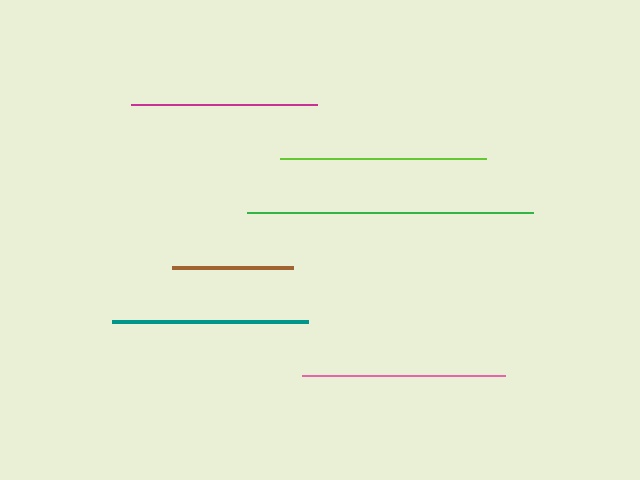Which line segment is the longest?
The green line is the longest at approximately 286 pixels.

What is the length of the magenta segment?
The magenta segment is approximately 187 pixels long.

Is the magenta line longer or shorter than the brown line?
The magenta line is longer than the brown line.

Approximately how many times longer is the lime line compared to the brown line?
The lime line is approximately 1.7 times the length of the brown line.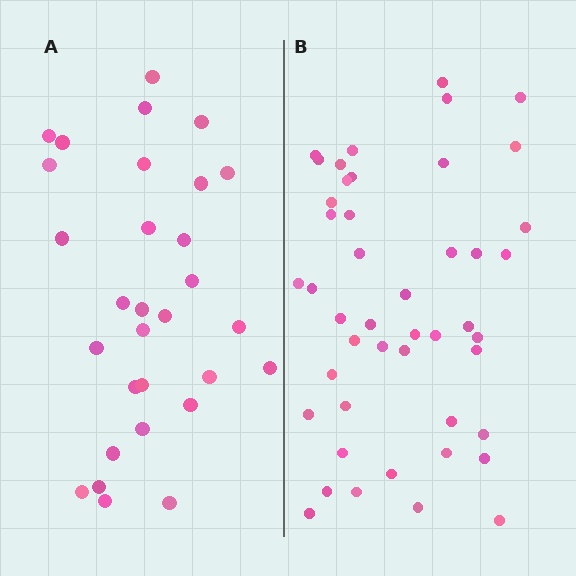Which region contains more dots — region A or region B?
Region B (the right region) has more dots.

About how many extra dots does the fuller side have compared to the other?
Region B has approximately 15 more dots than region A.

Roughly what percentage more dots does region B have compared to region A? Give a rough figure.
About 55% more.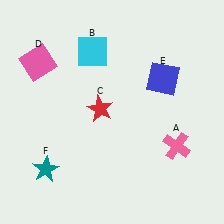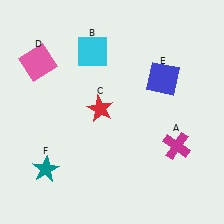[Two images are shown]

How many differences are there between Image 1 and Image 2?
There is 1 difference between the two images.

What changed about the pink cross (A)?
In Image 1, A is pink. In Image 2, it changed to magenta.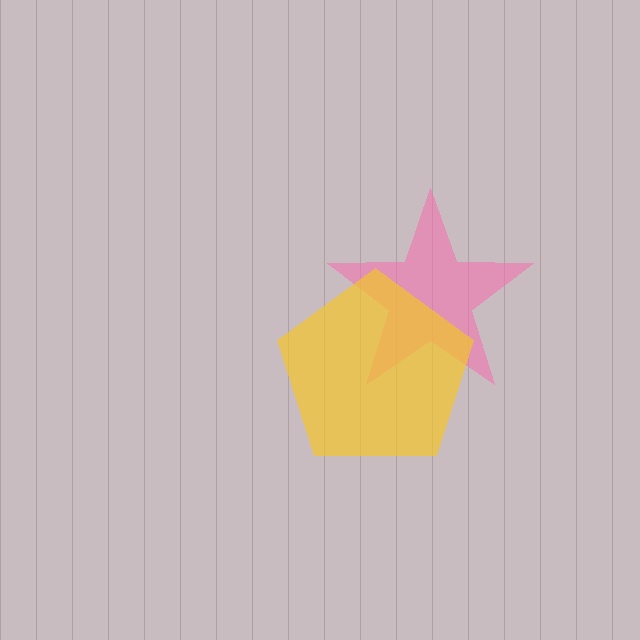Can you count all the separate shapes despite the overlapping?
Yes, there are 2 separate shapes.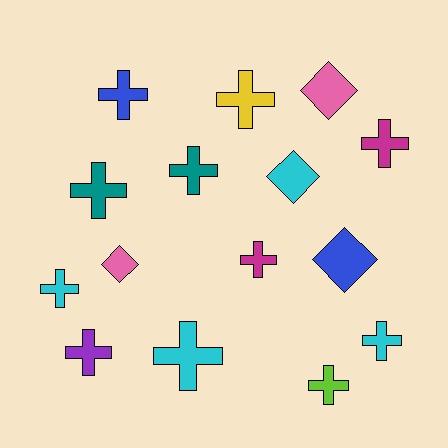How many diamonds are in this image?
There are 4 diamonds.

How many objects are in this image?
There are 15 objects.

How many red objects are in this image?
There are no red objects.